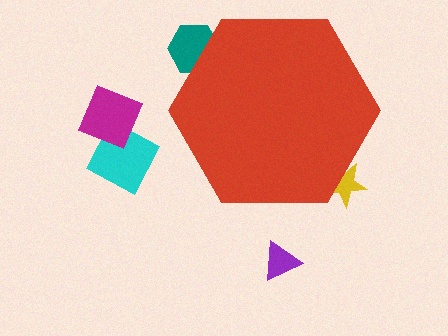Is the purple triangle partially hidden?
No, the purple triangle is fully visible.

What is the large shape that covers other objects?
A red hexagon.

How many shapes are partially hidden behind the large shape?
2 shapes are partially hidden.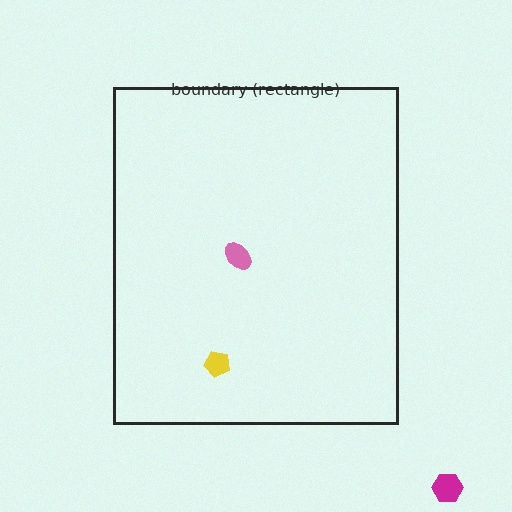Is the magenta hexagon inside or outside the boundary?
Outside.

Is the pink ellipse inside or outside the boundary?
Inside.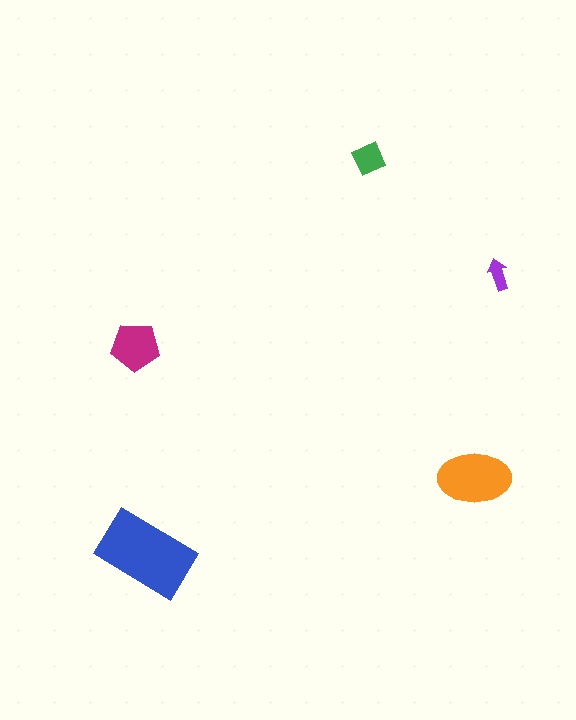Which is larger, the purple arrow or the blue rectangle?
The blue rectangle.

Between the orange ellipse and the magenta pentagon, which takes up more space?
The orange ellipse.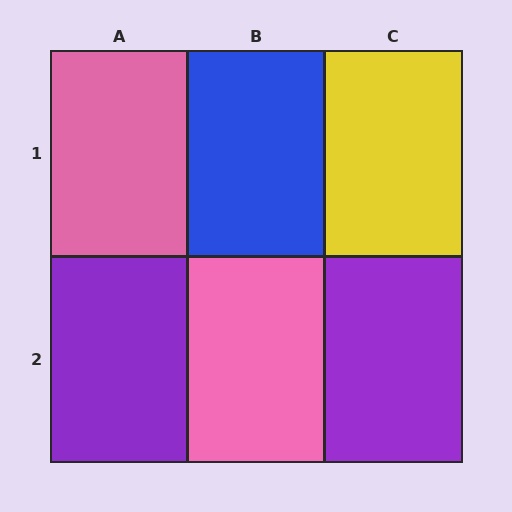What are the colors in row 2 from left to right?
Purple, pink, purple.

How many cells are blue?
1 cell is blue.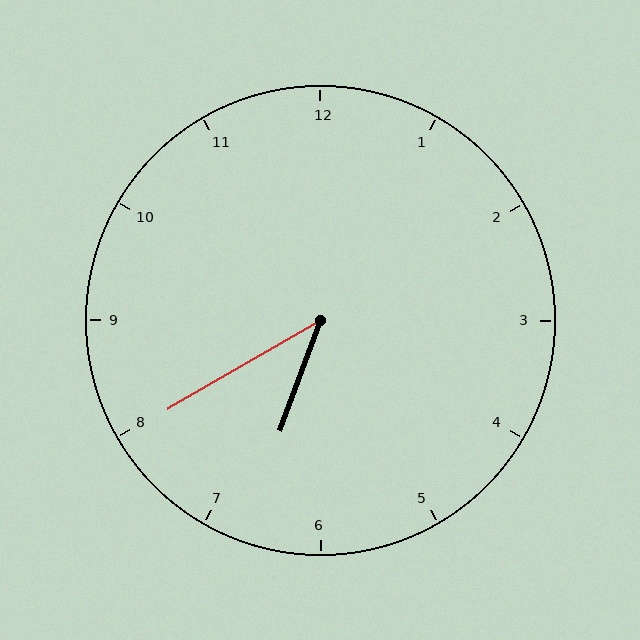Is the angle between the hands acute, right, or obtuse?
It is acute.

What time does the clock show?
6:40.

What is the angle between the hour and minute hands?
Approximately 40 degrees.